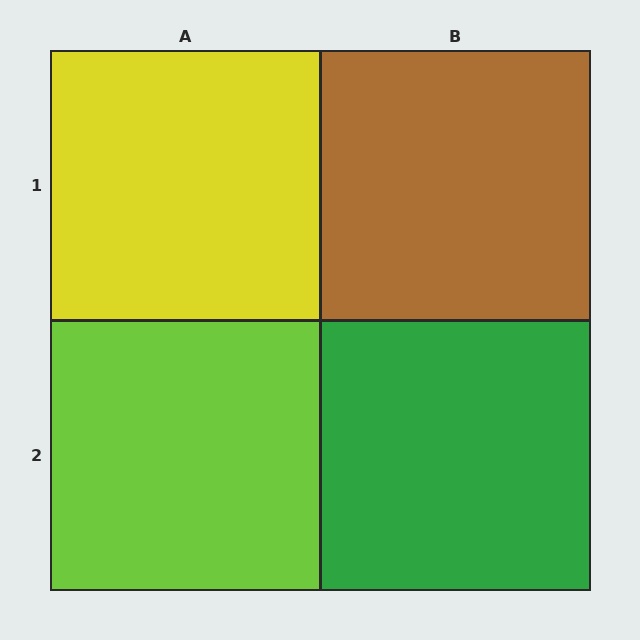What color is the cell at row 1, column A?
Yellow.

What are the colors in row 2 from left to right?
Lime, green.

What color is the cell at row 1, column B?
Brown.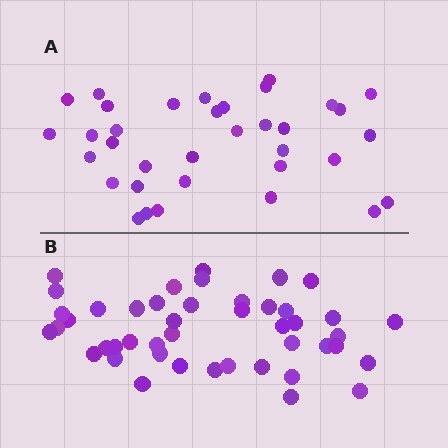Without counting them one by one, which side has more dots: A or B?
Region B (the bottom region) has more dots.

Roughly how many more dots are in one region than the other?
Region B has roughly 10 or so more dots than region A.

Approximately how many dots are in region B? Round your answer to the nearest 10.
About 40 dots. (The exact count is 45, which rounds to 40.)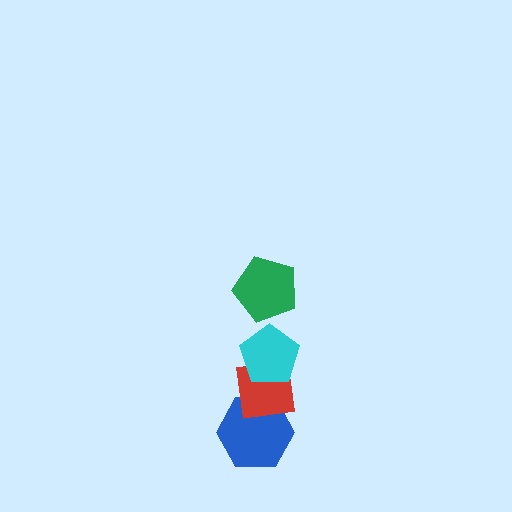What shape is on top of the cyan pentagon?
The green pentagon is on top of the cyan pentagon.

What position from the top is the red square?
The red square is 3rd from the top.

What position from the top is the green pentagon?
The green pentagon is 1st from the top.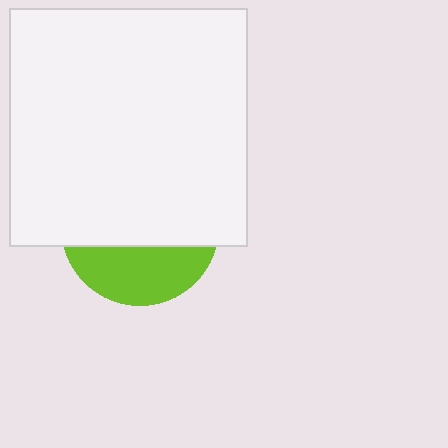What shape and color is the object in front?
The object in front is a white square.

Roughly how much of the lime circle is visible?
A small part of it is visible (roughly 34%).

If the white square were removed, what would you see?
You would see the complete lime circle.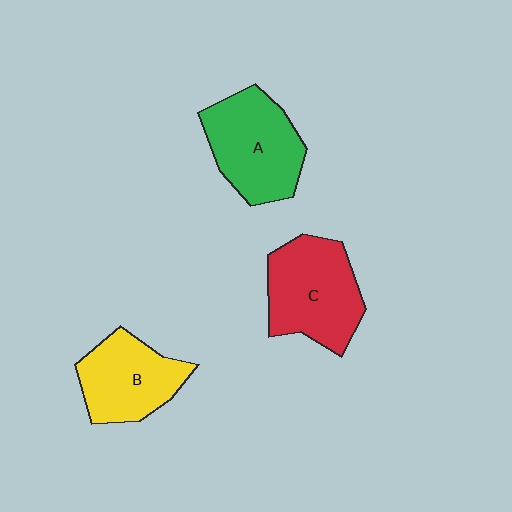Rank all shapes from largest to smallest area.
From largest to smallest: C (red), A (green), B (yellow).